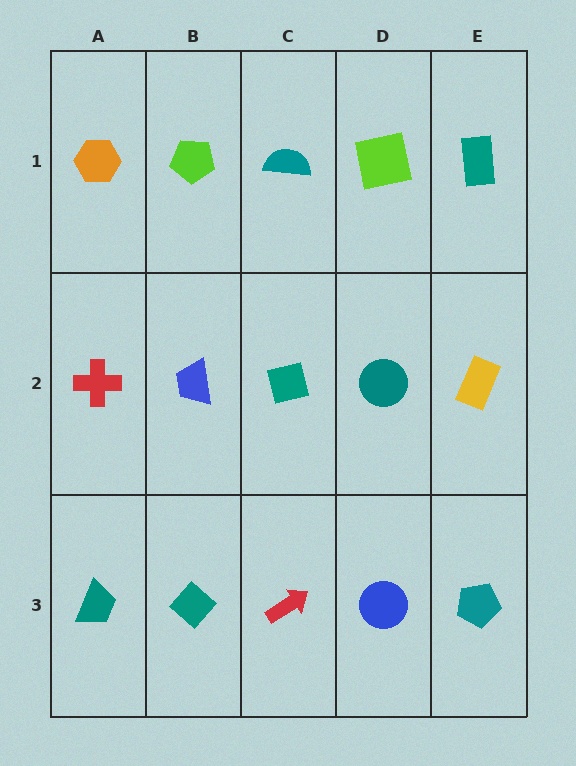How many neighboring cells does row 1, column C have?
3.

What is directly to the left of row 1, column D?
A teal semicircle.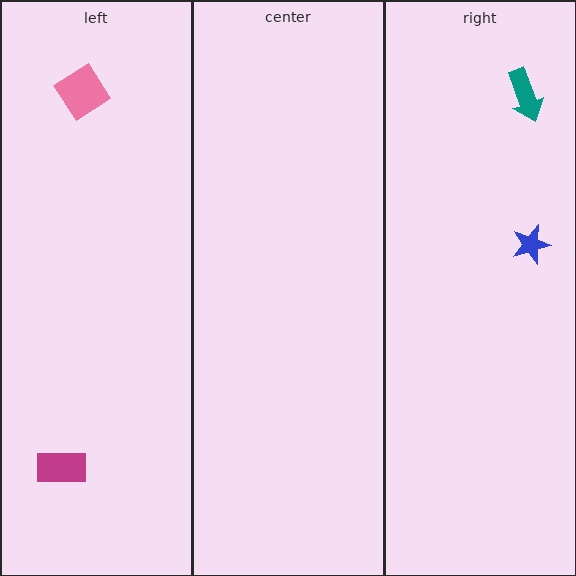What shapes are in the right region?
The teal arrow, the blue star.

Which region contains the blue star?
The right region.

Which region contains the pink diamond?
The left region.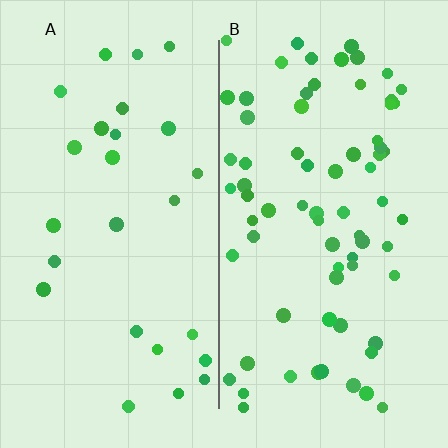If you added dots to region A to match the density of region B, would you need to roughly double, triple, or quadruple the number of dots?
Approximately triple.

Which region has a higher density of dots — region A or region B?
B (the right).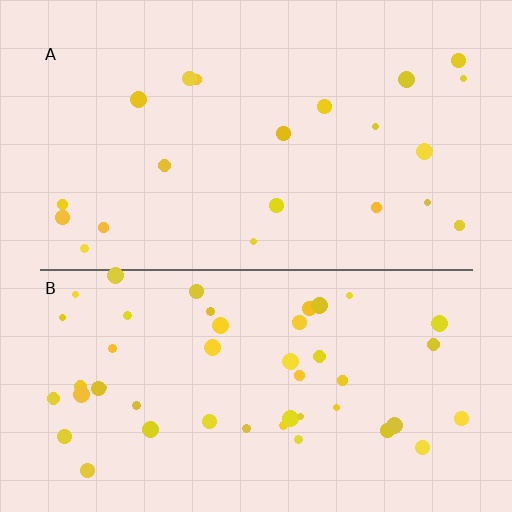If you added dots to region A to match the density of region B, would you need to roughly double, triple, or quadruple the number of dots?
Approximately double.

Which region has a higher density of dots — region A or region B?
B (the bottom).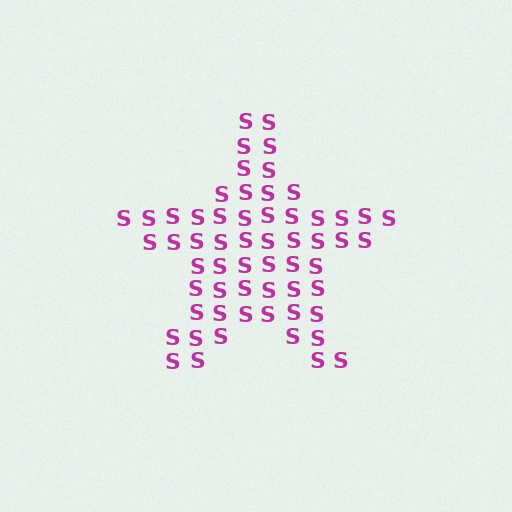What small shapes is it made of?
It is made of small letter S's.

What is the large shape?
The large shape is a star.